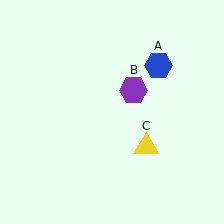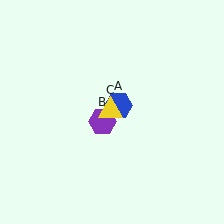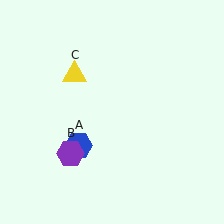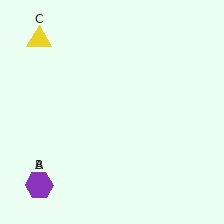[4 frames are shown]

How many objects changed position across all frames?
3 objects changed position: blue hexagon (object A), purple hexagon (object B), yellow triangle (object C).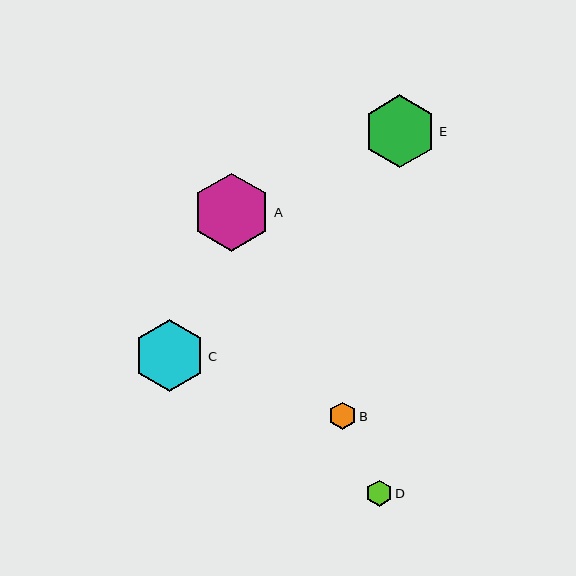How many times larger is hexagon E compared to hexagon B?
Hexagon E is approximately 2.7 times the size of hexagon B.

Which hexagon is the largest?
Hexagon A is the largest with a size of approximately 78 pixels.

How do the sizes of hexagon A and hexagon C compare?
Hexagon A and hexagon C are approximately the same size.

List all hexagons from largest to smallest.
From largest to smallest: A, E, C, B, D.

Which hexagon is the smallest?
Hexagon D is the smallest with a size of approximately 26 pixels.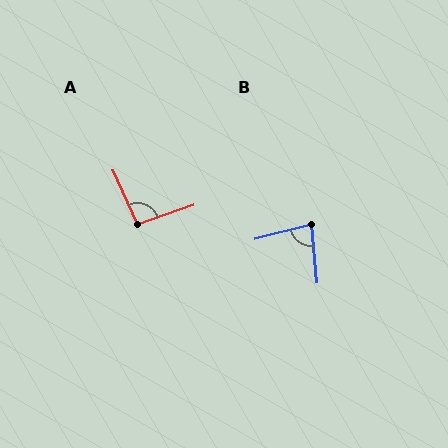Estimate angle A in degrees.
Approximately 95 degrees.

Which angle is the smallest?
B, at approximately 81 degrees.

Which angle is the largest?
A, at approximately 95 degrees.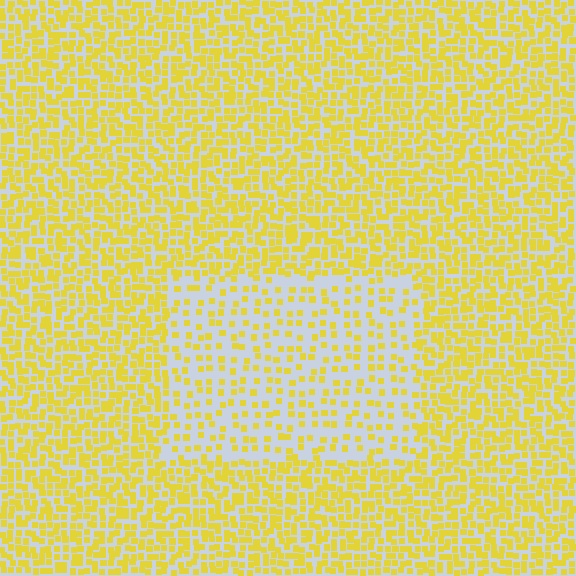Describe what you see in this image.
The image contains small yellow elements arranged at two different densities. A rectangle-shaped region is visible where the elements are less densely packed than the surrounding area.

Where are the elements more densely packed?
The elements are more densely packed outside the rectangle boundary.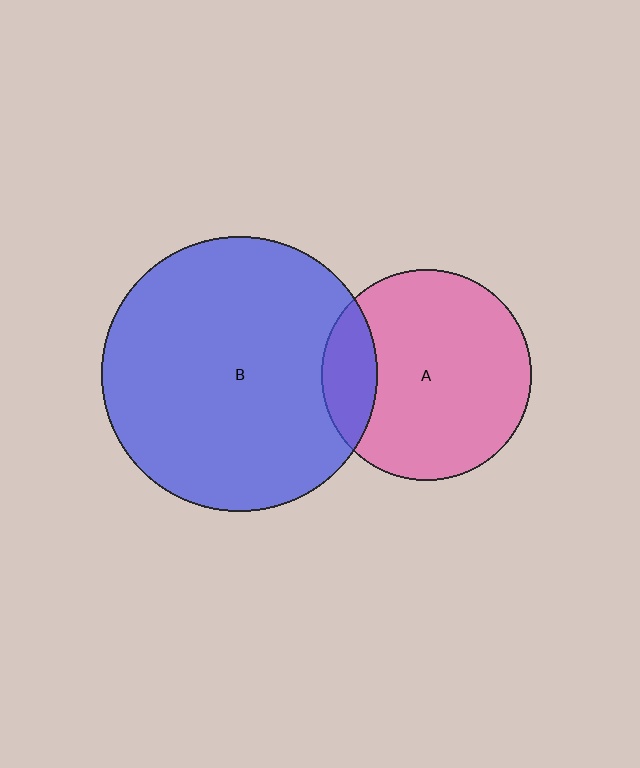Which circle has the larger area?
Circle B (blue).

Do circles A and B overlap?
Yes.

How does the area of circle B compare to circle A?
Approximately 1.7 times.